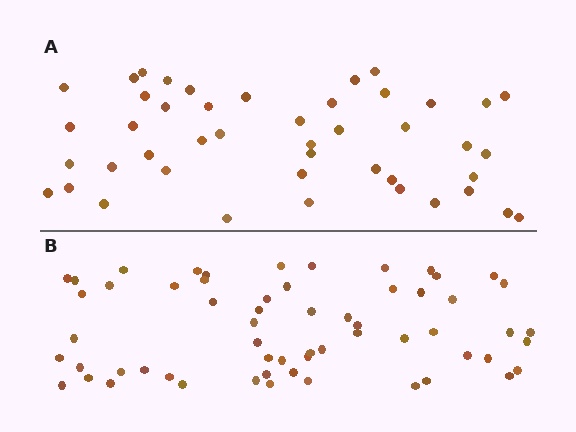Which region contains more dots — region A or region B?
Region B (the bottom region) has more dots.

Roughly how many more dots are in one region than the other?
Region B has approximately 15 more dots than region A.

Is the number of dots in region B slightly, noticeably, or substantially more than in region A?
Region B has noticeably more, but not dramatically so. The ratio is roughly 1.3 to 1.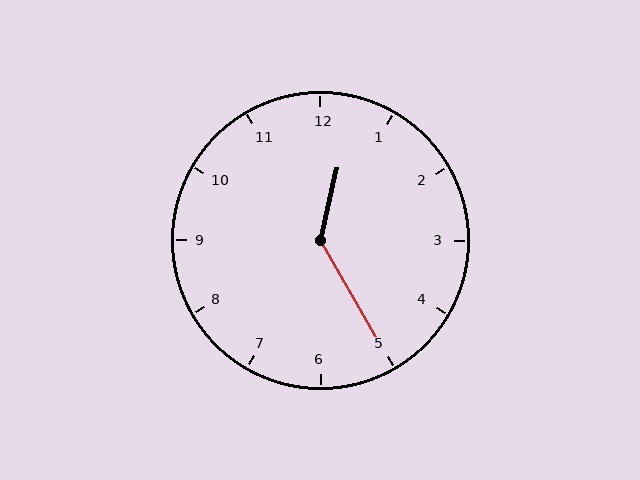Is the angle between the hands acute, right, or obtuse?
It is obtuse.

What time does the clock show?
12:25.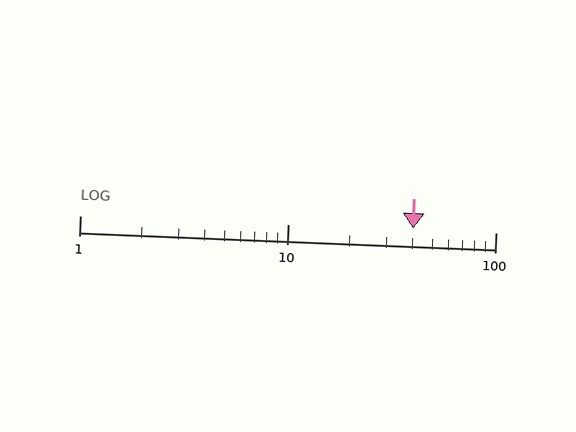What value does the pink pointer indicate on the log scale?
The pointer indicates approximately 40.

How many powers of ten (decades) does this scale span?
The scale spans 2 decades, from 1 to 100.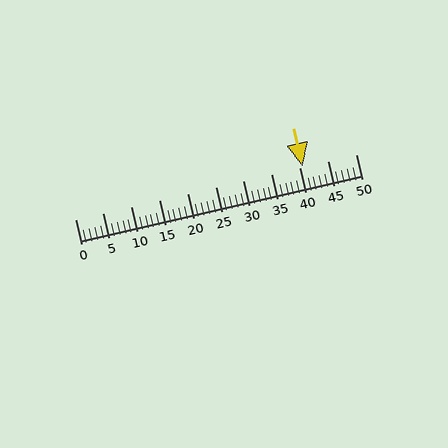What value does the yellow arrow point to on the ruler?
The yellow arrow points to approximately 41.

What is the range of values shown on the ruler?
The ruler shows values from 0 to 50.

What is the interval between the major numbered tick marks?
The major tick marks are spaced 5 units apart.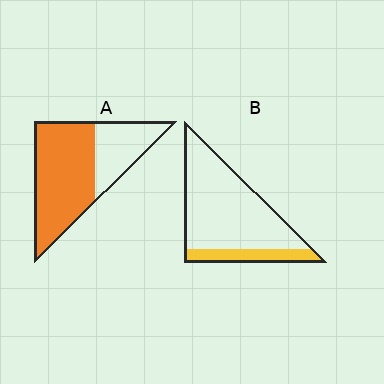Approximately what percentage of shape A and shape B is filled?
A is approximately 65% and B is approximately 20%.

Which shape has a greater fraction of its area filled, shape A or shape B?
Shape A.